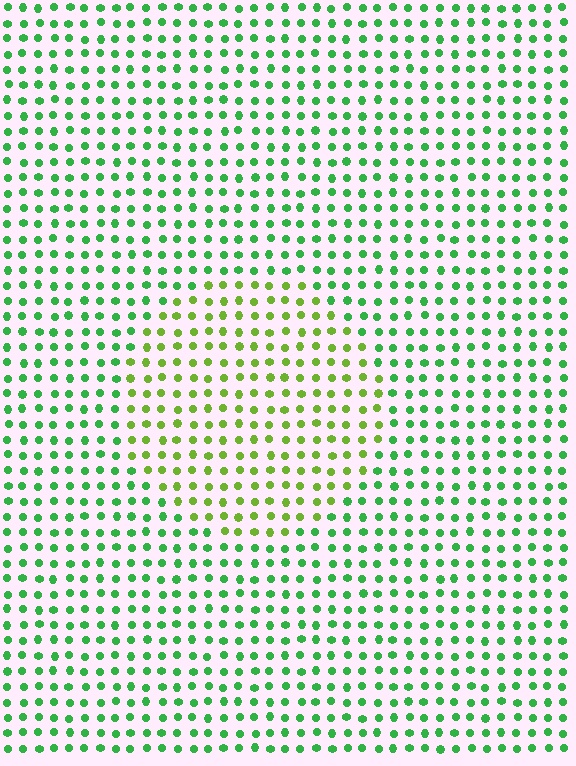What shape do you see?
I see a circle.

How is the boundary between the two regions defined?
The boundary is defined purely by a slight shift in hue (about 37 degrees). Spacing, size, and orientation are identical on both sides.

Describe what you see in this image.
The image is filled with small green elements in a uniform arrangement. A circle-shaped region is visible where the elements are tinted to a slightly different hue, forming a subtle color boundary.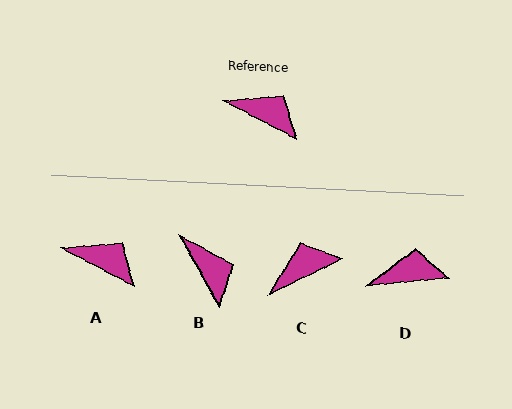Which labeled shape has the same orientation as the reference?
A.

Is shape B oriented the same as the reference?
No, it is off by about 33 degrees.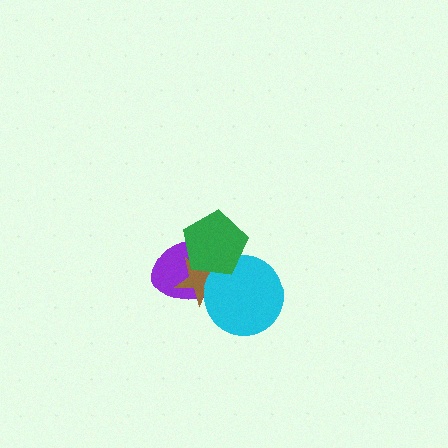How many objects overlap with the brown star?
3 objects overlap with the brown star.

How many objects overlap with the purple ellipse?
3 objects overlap with the purple ellipse.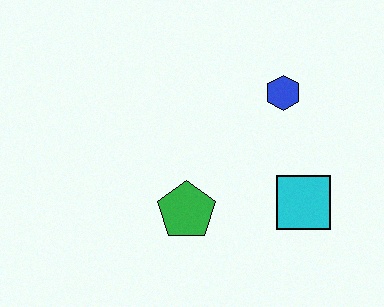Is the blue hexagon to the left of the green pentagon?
No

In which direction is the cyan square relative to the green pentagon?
The cyan square is to the right of the green pentagon.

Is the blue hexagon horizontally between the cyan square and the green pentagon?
Yes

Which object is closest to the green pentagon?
The cyan square is closest to the green pentagon.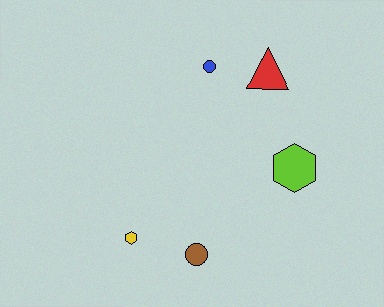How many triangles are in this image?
There is 1 triangle.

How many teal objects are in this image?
There are no teal objects.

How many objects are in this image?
There are 5 objects.